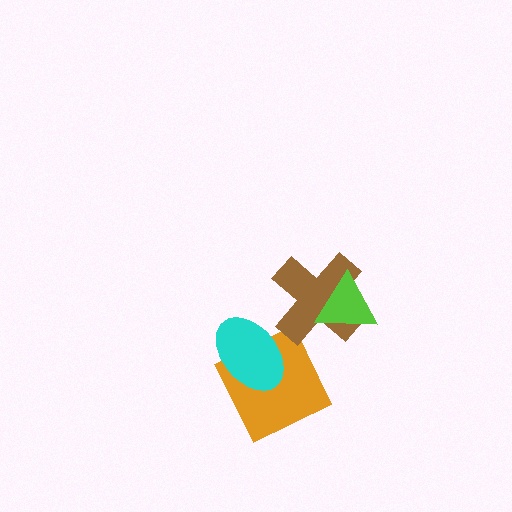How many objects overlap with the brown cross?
1 object overlaps with the brown cross.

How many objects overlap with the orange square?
1 object overlaps with the orange square.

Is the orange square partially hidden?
Yes, it is partially covered by another shape.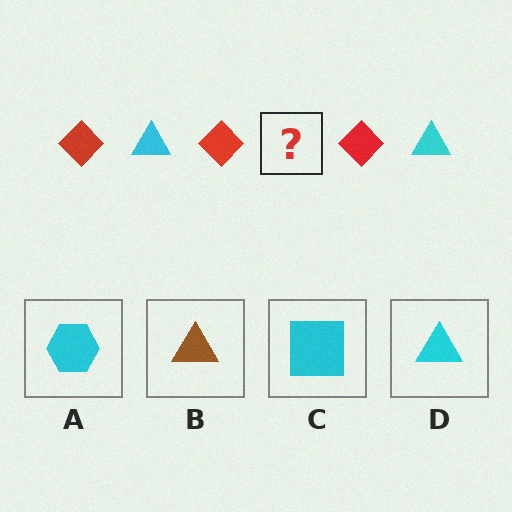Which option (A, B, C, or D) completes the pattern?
D.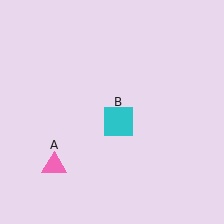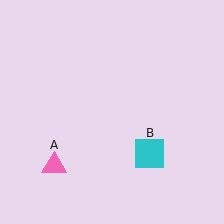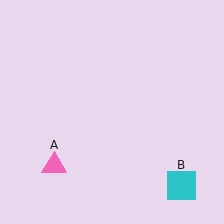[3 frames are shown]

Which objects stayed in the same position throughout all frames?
Pink triangle (object A) remained stationary.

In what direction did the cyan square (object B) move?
The cyan square (object B) moved down and to the right.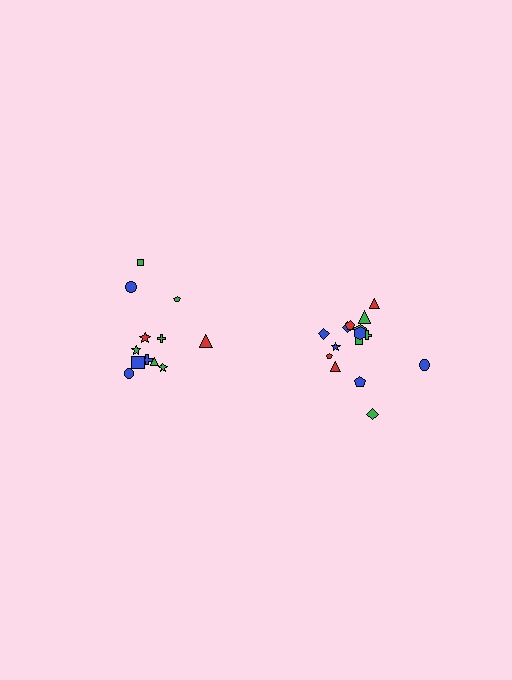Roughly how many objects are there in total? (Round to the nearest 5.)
Roughly 25 objects in total.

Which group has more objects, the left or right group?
The right group.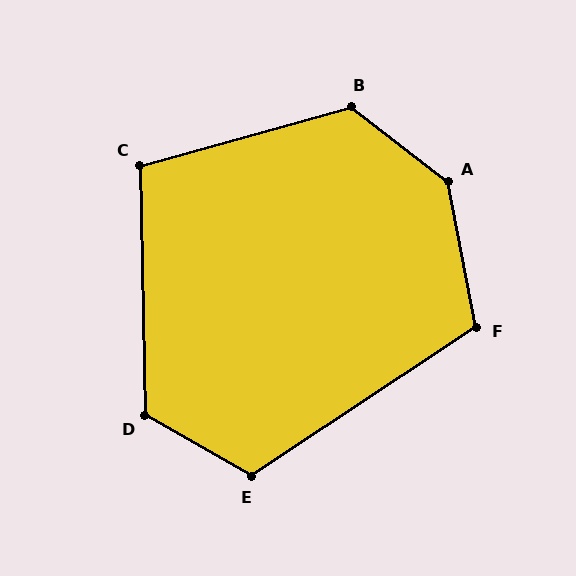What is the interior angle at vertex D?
Approximately 121 degrees (obtuse).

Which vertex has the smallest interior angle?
C, at approximately 105 degrees.